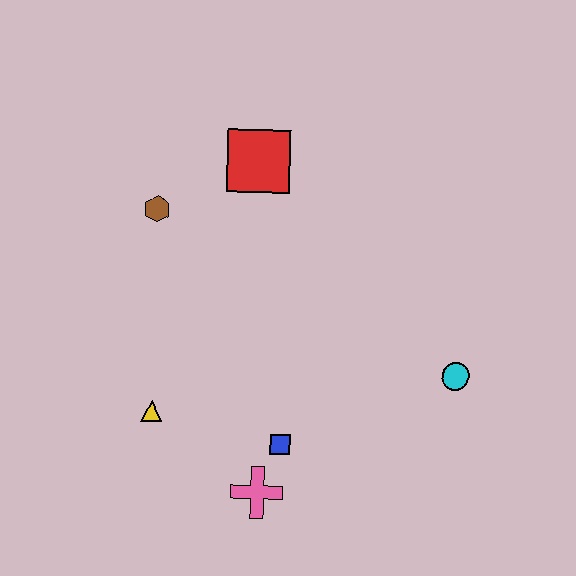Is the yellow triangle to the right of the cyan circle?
No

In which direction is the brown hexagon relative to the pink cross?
The brown hexagon is above the pink cross.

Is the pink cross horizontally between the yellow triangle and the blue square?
Yes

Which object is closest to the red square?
The brown hexagon is closest to the red square.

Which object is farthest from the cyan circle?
The brown hexagon is farthest from the cyan circle.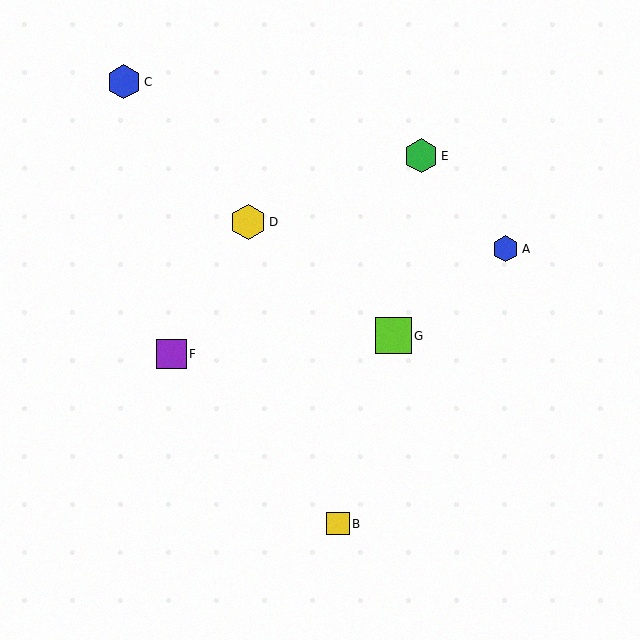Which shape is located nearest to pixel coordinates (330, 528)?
The yellow square (labeled B) at (338, 524) is nearest to that location.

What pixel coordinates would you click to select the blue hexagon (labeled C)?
Click at (124, 82) to select the blue hexagon C.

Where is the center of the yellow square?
The center of the yellow square is at (338, 524).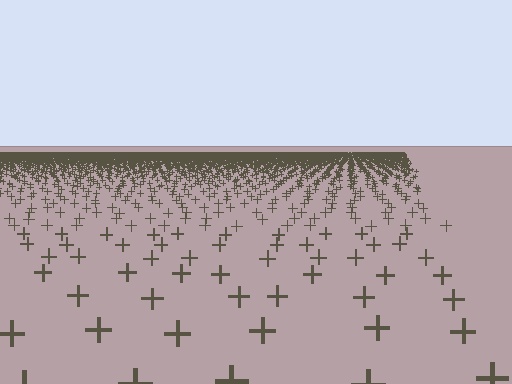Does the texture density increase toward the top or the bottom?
Density increases toward the top.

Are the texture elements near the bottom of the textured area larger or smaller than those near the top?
Larger. Near the bottom, elements are closer to the viewer and appear at a bigger on-screen size.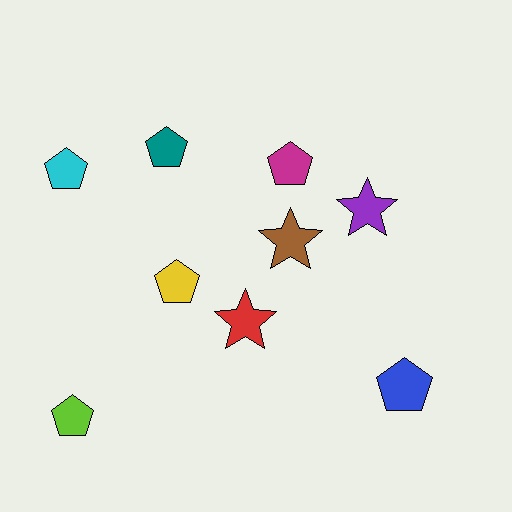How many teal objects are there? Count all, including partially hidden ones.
There is 1 teal object.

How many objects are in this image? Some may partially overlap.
There are 9 objects.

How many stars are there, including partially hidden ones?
There are 3 stars.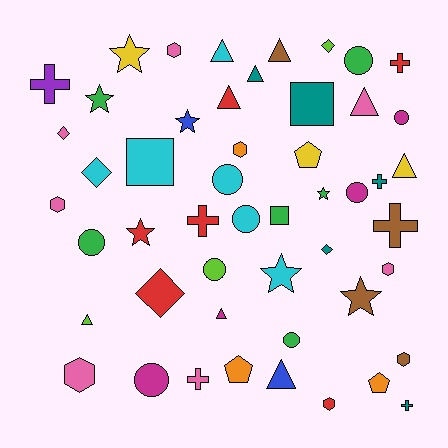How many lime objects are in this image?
There are 3 lime objects.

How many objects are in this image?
There are 50 objects.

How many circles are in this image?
There are 9 circles.